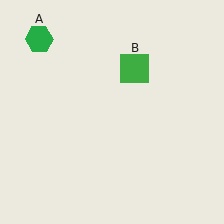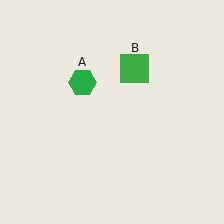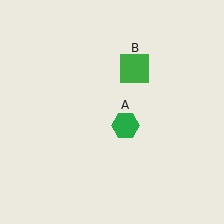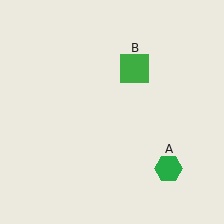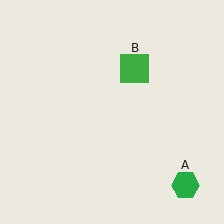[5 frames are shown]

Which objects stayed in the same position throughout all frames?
Green square (object B) remained stationary.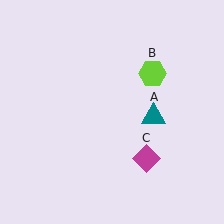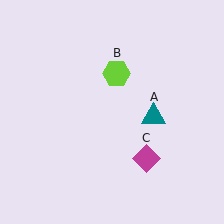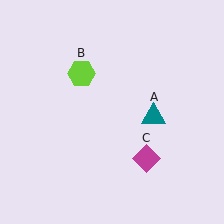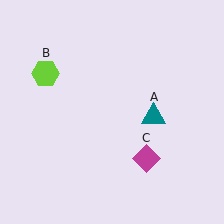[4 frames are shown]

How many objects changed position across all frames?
1 object changed position: lime hexagon (object B).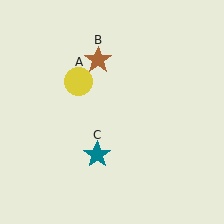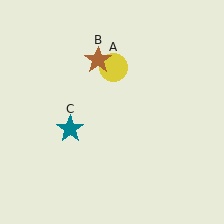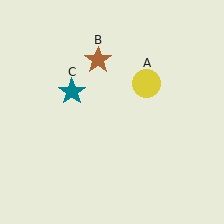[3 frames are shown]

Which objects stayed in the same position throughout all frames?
Brown star (object B) remained stationary.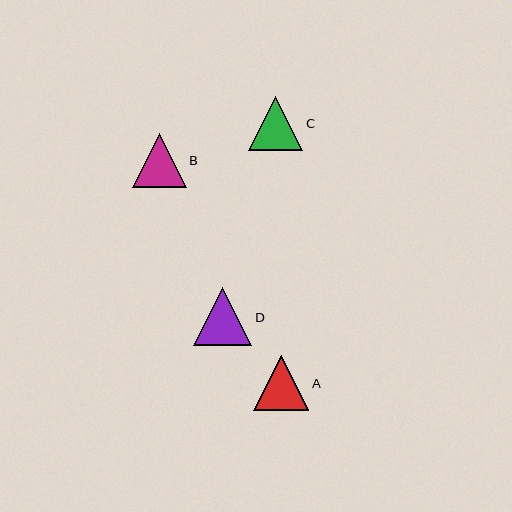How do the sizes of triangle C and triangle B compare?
Triangle C and triangle B are approximately the same size.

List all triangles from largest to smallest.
From largest to smallest: D, A, C, B.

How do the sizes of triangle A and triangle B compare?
Triangle A and triangle B are approximately the same size.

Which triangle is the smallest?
Triangle B is the smallest with a size of approximately 54 pixels.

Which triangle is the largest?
Triangle D is the largest with a size of approximately 58 pixels.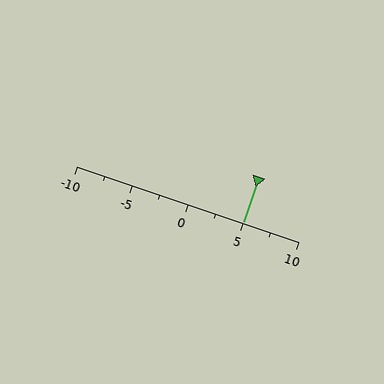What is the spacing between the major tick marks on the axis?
The major ticks are spaced 5 apart.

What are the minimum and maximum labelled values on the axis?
The axis runs from -10 to 10.